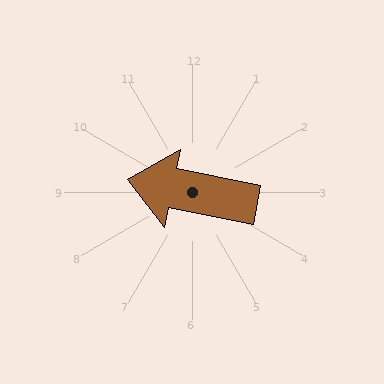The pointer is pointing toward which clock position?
Roughly 9 o'clock.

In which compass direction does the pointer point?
West.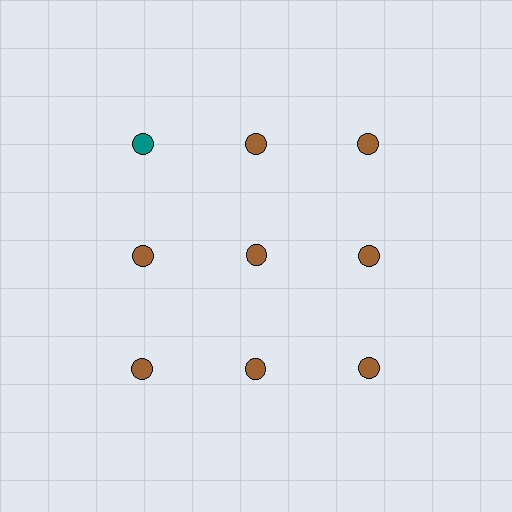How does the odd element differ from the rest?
It has a different color: teal instead of brown.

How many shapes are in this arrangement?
There are 9 shapes arranged in a grid pattern.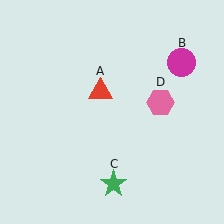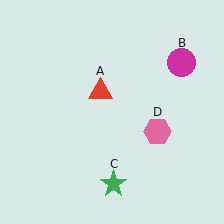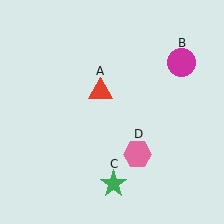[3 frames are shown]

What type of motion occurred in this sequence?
The pink hexagon (object D) rotated clockwise around the center of the scene.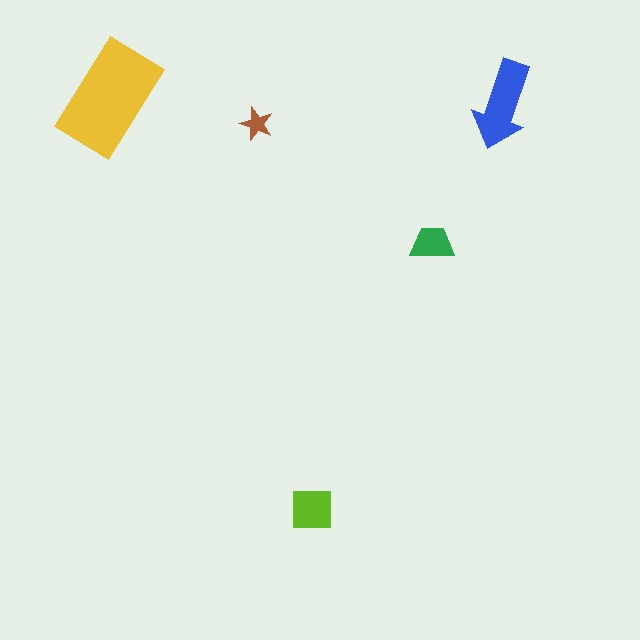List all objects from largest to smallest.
The yellow rectangle, the blue arrow, the lime square, the green trapezoid, the brown star.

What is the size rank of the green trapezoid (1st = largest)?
4th.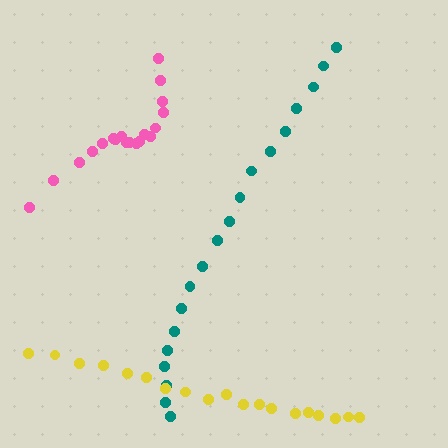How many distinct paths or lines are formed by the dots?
There are 3 distinct paths.